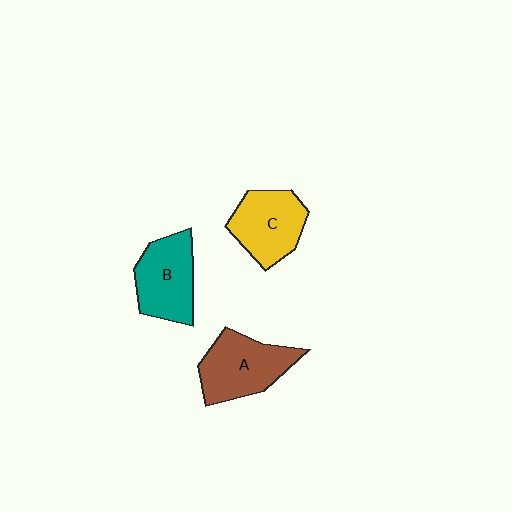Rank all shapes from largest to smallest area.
From largest to smallest: A (brown), B (teal), C (yellow).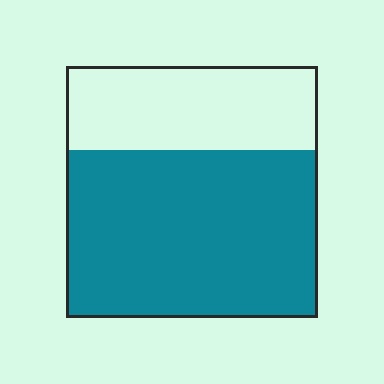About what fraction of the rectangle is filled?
About two thirds (2/3).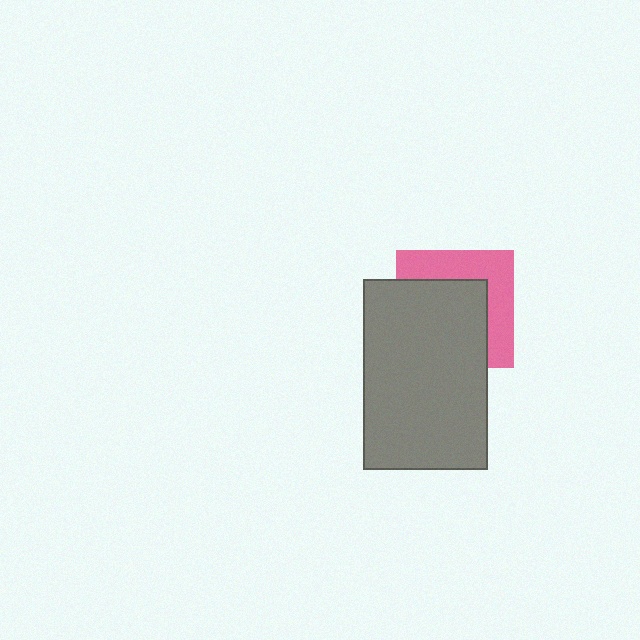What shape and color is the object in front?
The object in front is a gray rectangle.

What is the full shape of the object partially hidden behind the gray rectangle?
The partially hidden object is a pink square.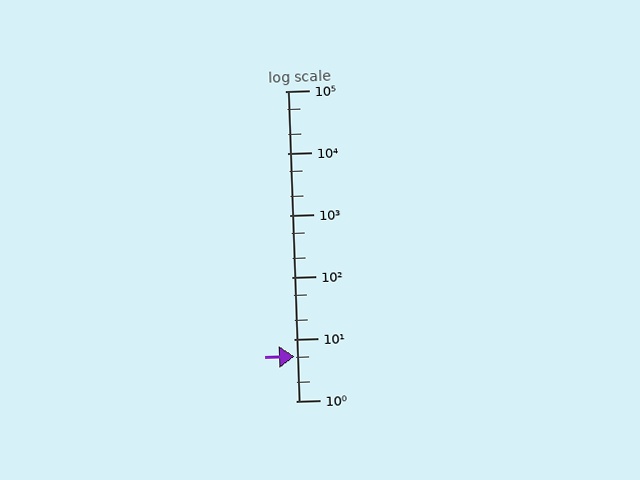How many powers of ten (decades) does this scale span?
The scale spans 5 decades, from 1 to 100000.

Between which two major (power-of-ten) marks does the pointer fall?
The pointer is between 1 and 10.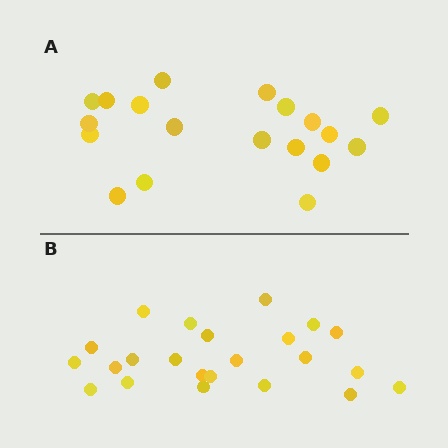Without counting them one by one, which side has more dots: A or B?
Region B (the bottom region) has more dots.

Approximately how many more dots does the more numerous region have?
Region B has about 4 more dots than region A.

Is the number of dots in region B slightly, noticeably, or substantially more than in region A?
Region B has only slightly more — the two regions are fairly close. The ratio is roughly 1.2 to 1.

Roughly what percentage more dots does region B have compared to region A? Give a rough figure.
About 20% more.